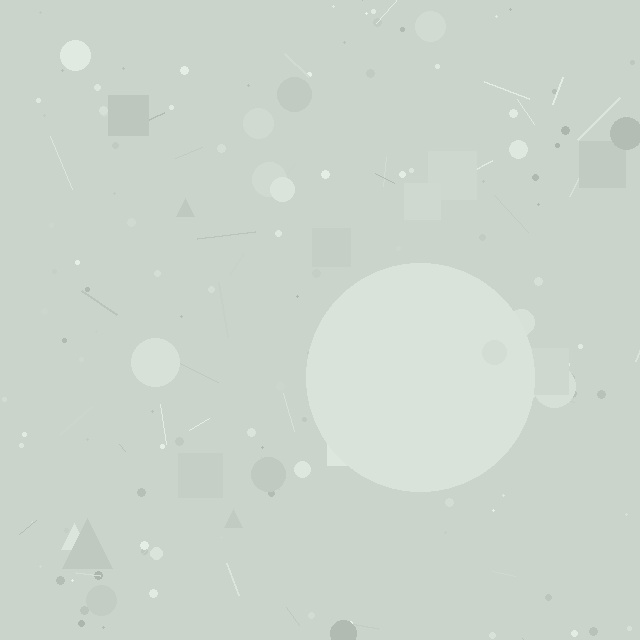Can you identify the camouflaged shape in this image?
The camouflaged shape is a circle.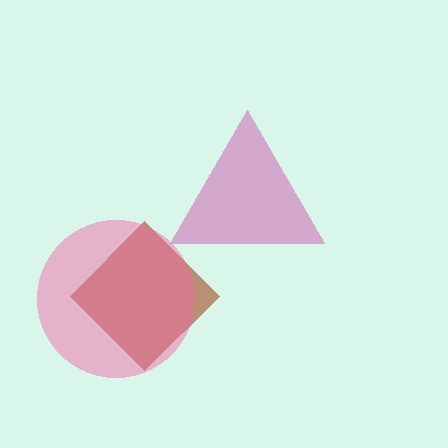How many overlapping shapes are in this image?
There are 3 overlapping shapes in the image.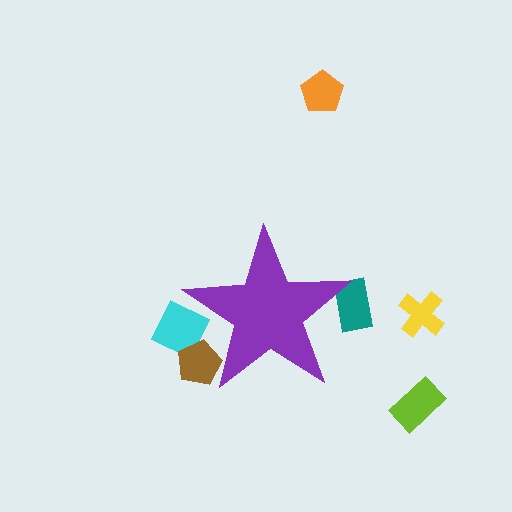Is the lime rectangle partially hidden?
No, the lime rectangle is fully visible.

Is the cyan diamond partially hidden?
Yes, the cyan diamond is partially hidden behind the purple star.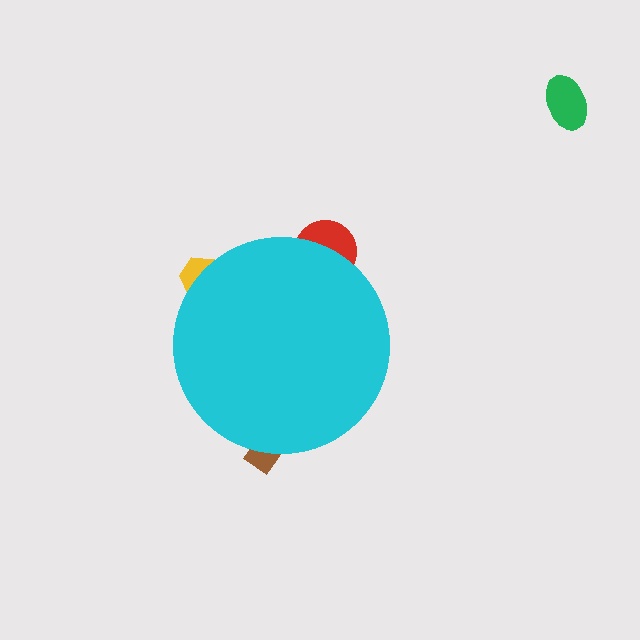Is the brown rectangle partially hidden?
Yes, the brown rectangle is partially hidden behind the cyan circle.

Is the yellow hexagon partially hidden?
Yes, the yellow hexagon is partially hidden behind the cyan circle.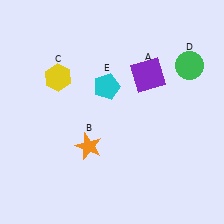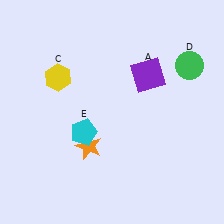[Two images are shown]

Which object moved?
The cyan pentagon (E) moved down.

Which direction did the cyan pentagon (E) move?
The cyan pentagon (E) moved down.